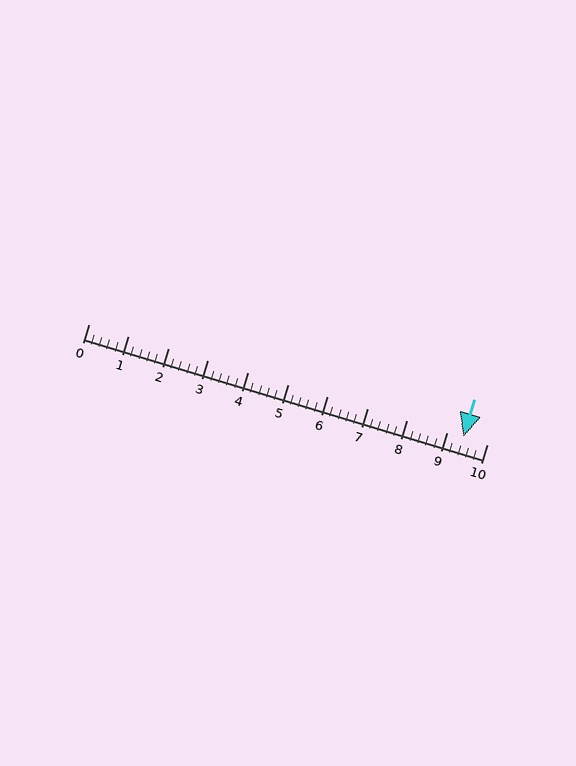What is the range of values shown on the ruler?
The ruler shows values from 0 to 10.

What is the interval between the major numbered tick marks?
The major tick marks are spaced 1 units apart.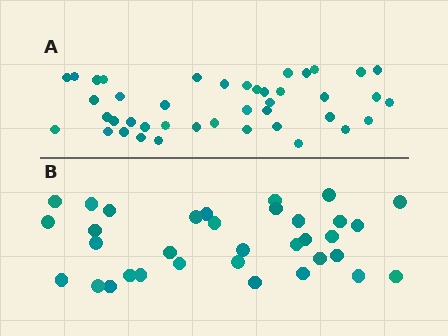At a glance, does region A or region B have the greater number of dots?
Region A (the top region) has more dots.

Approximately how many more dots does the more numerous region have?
Region A has roughly 8 or so more dots than region B.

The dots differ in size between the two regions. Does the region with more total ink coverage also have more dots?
No. Region B has more total ink coverage because its dots are larger, but region A actually contains more individual dots. Total area can be misleading — the number of items is what matters here.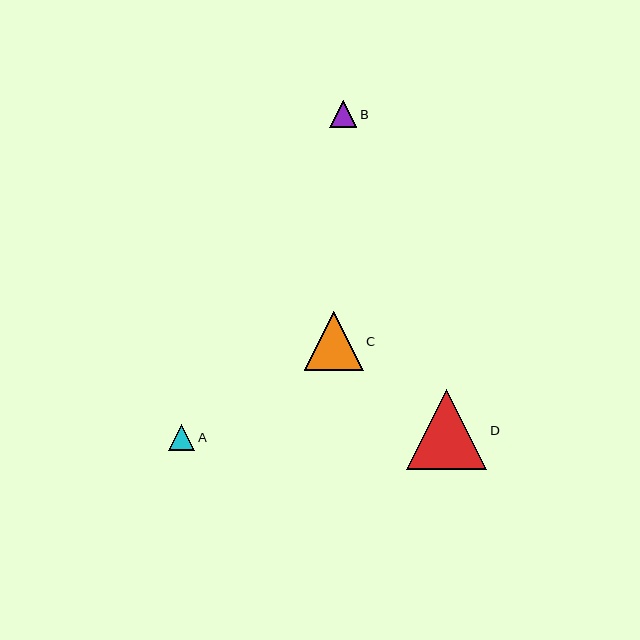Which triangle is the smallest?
Triangle A is the smallest with a size of approximately 26 pixels.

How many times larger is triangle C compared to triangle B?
Triangle C is approximately 2.1 times the size of triangle B.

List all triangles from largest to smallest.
From largest to smallest: D, C, B, A.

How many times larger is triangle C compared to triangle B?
Triangle C is approximately 2.1 times the size of triangle B.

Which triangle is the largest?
Triangle D is the largest with a size of approximately 80 pixels.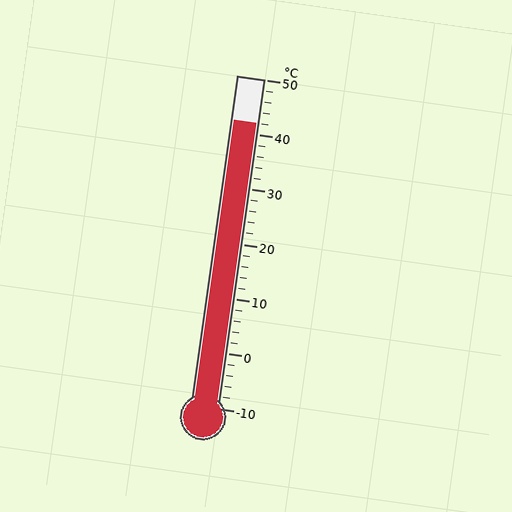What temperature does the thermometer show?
The thermometer shows approximately 42°C.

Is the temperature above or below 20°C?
The temperature is above 20°C.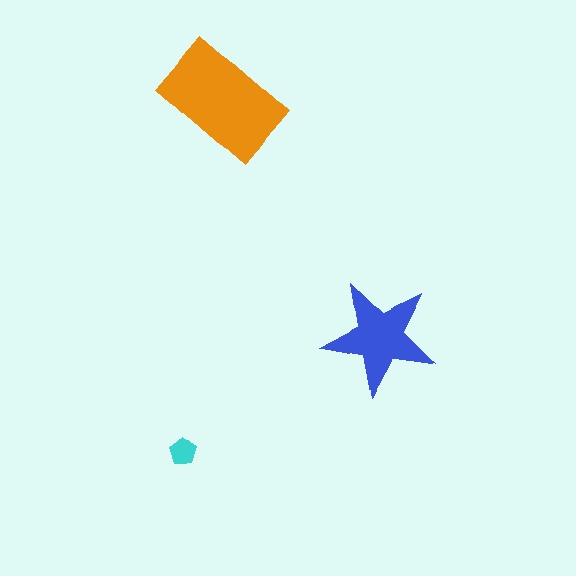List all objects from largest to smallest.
The orange rectangle, the blue star, the cyan pentagon.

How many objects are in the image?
There are 3 objects in the image.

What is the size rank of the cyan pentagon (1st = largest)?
3rd.